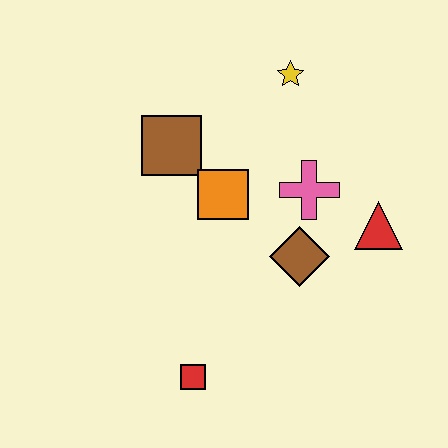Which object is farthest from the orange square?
The red square is farthest from the orange square.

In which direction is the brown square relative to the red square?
The brown square is above the red square.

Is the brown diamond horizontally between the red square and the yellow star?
No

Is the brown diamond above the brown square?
No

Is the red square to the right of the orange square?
No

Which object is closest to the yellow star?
The pink cross is closest to the yellow star.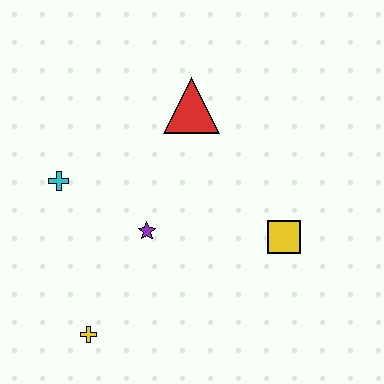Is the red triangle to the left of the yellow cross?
No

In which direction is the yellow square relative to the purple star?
The yellow square is to the right of the purple star.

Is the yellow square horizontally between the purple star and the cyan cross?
No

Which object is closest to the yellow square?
The purple star is closest to the yellow square.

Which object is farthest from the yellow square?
The cyan cross is farthest from the yellow square.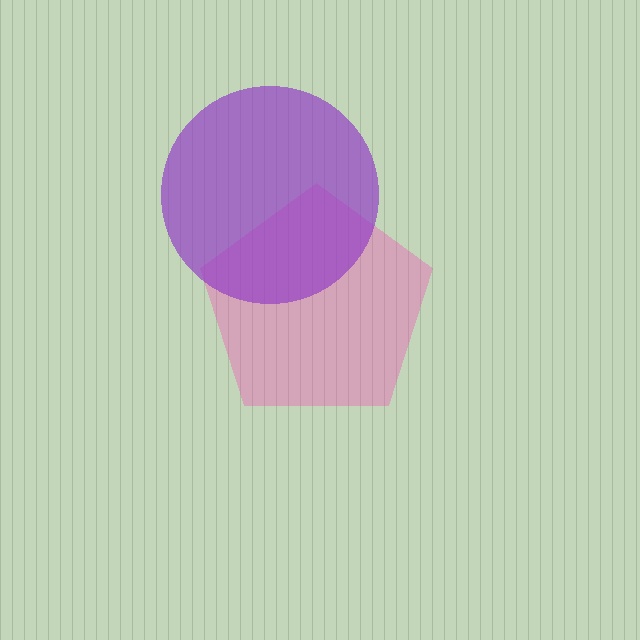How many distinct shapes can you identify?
There are 2 distinct shapes: a pink pentagon, a purple circle.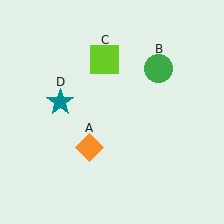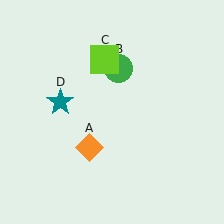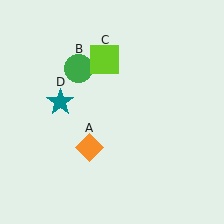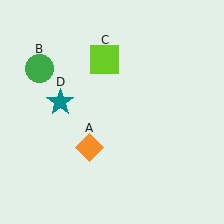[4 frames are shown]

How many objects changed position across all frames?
1 object changed position: green circle (object B).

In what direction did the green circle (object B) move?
The green circle (object B) moved left.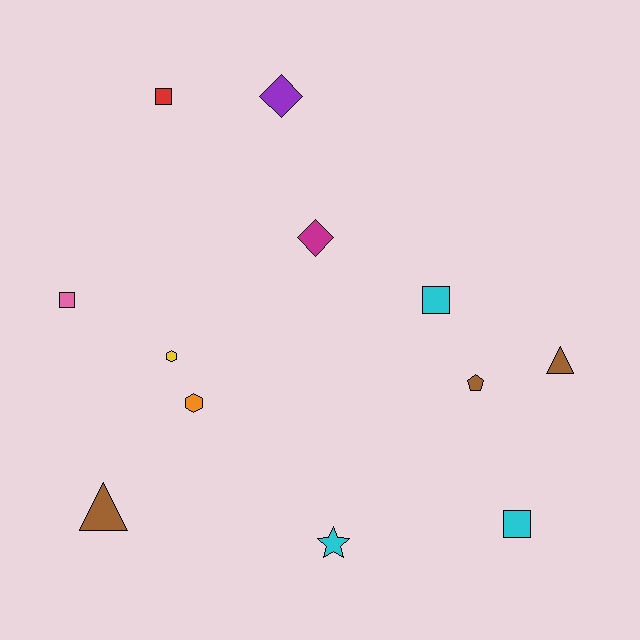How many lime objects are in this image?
There are no lime objects.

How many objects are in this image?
There are 12 objects.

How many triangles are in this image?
There are 2 triangles.